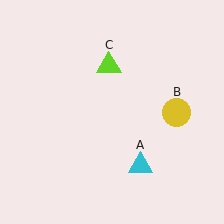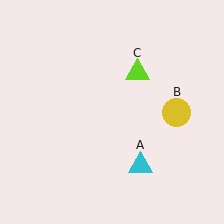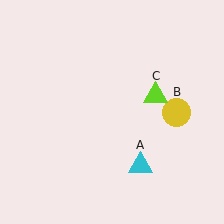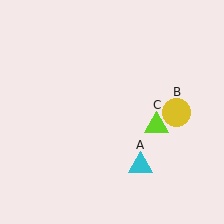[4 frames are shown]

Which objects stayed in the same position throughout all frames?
Cyan triangle (object A) and yellow circle (object B) remained stationary.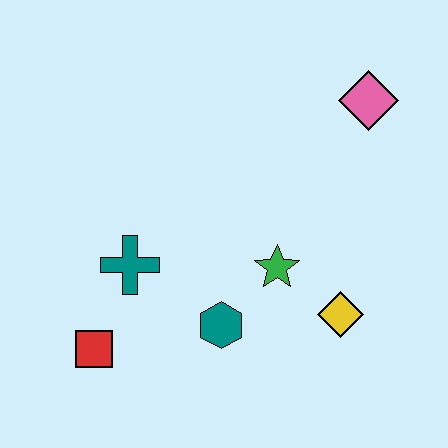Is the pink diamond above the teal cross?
Yes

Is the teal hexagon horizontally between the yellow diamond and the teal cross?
Yes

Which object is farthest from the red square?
The pink diamond is farthest from the red square.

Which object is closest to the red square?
The teal cross is closest to the red square.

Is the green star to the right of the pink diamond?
No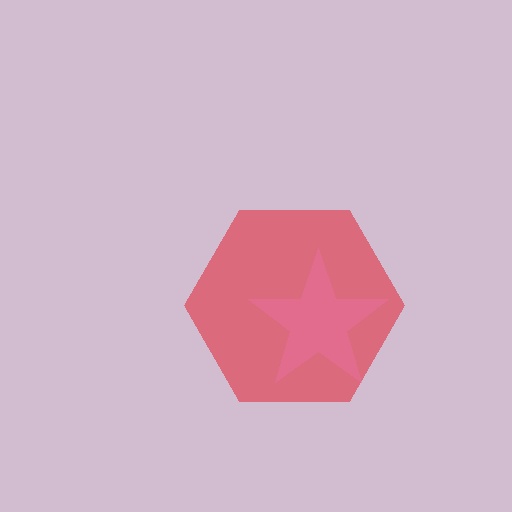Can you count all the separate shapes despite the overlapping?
Yes, there are 2 separate shapes.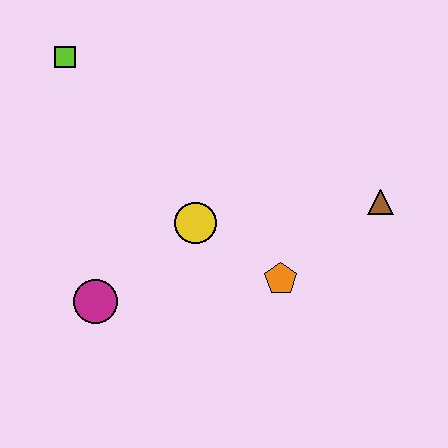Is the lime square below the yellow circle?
No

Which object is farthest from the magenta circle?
The brown triangle is farthest from the magenta circle.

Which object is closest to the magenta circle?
The yellow circle is closest to the magenta circle.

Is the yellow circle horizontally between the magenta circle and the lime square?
No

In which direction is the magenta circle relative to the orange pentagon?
The magenta circle is to the left of the orange pentagon.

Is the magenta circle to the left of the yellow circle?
Yes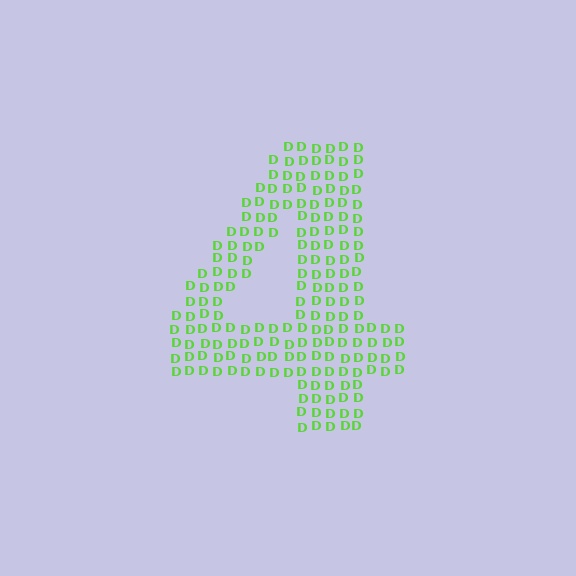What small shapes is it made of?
It is made of small letter D's.